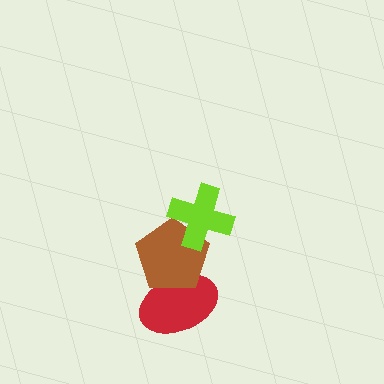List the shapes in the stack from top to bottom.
From top to bottom: the lime cross, the brown pentagon, the red ellipse.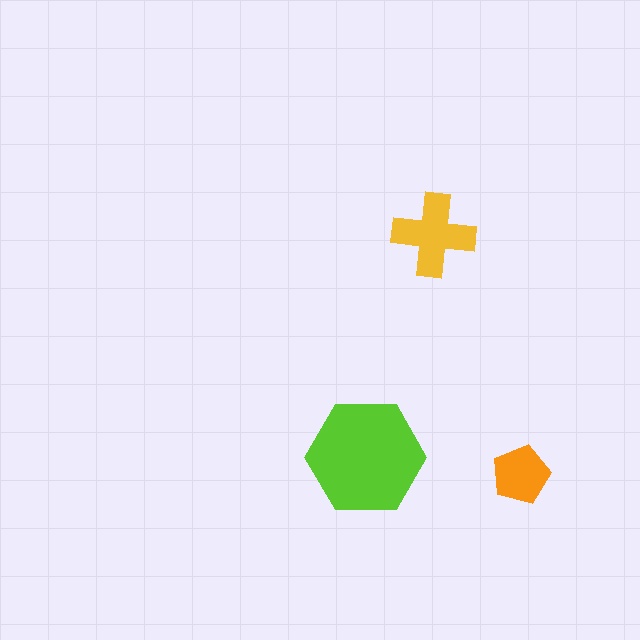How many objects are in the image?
There are 3 objects in the image.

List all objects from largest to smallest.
The lime hexagon, the yellow cross, the orange pentagon.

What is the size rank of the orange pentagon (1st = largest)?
3rd.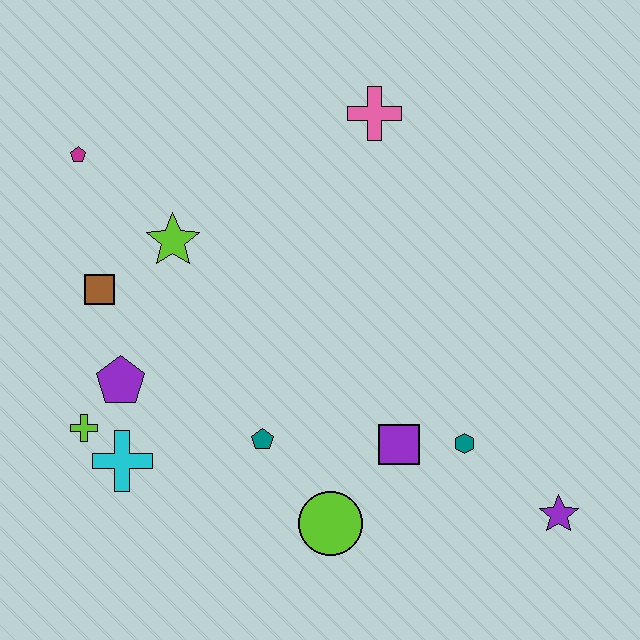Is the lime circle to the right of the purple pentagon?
Yes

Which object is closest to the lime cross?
The cyan cross is closest to the lime cross.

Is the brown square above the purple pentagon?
Yes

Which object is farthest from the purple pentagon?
The purple star is farthest from the purple pentagon.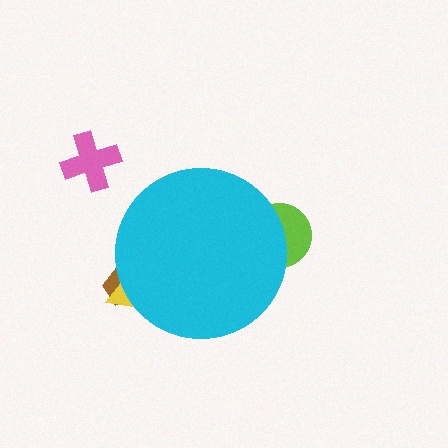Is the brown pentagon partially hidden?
Yes, the brown pentagon is partially hidden behind the cyan circle.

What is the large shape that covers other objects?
A cyan circle.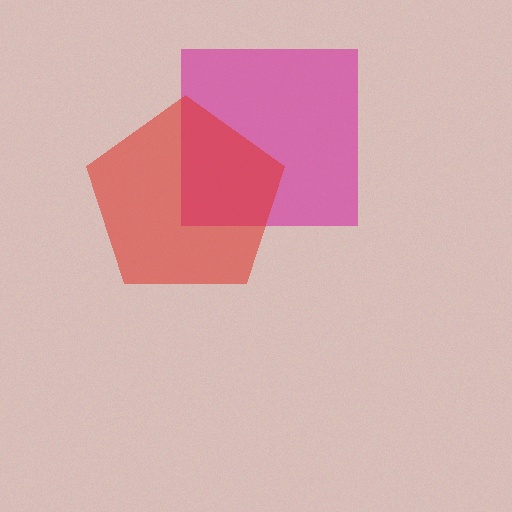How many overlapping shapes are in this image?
There are 2 overlapping shapes in the image.